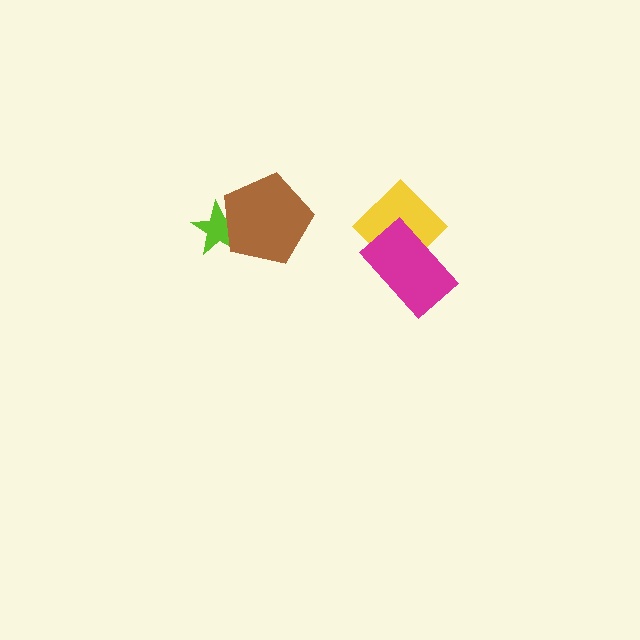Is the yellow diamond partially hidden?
Yes, it is partially covered by another shape.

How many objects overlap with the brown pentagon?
1 object overlaps with the brown pentagon.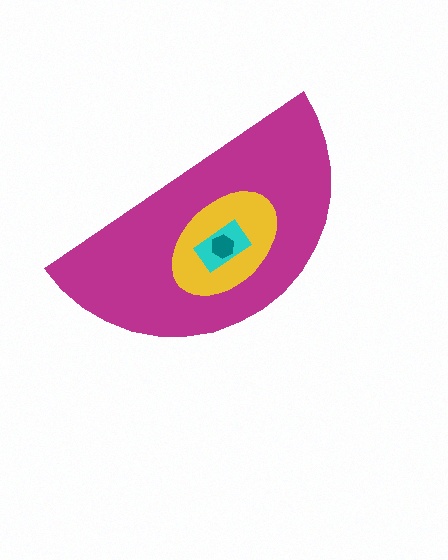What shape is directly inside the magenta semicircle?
The yellow ellipse.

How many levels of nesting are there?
4.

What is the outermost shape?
The magenta semicircle.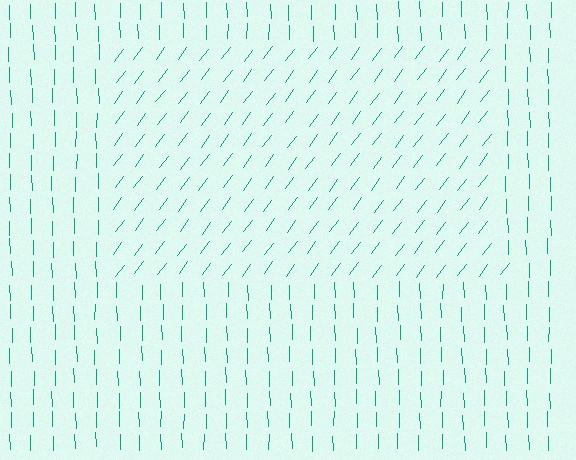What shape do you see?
I see a rectangle.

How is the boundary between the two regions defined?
The boundary is defined purely by a change in line orientation (approximately 37 degrees difference). All lines are the same color and thickness.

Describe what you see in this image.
The image is filled with small teal line segments. A rectangle region in the image has lines oriented differently from the surrounding lines, creating a visible texture boundary.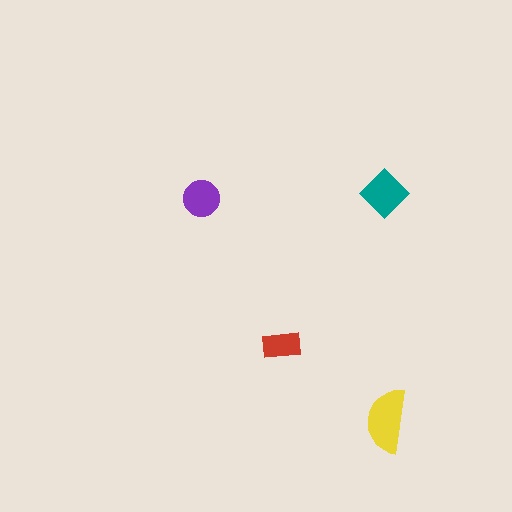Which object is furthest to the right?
The teal diamond is rightmost.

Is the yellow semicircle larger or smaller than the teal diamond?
Larger.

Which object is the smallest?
The red rectangle.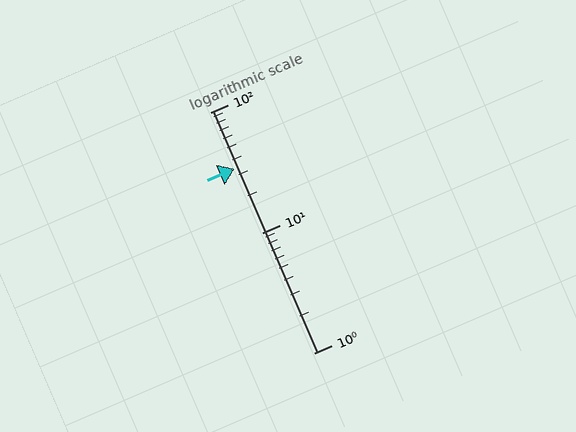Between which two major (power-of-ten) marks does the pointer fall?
The pointer is between 10 and 100.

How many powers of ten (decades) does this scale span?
The scale spans 2 decades, from 1 to 100.